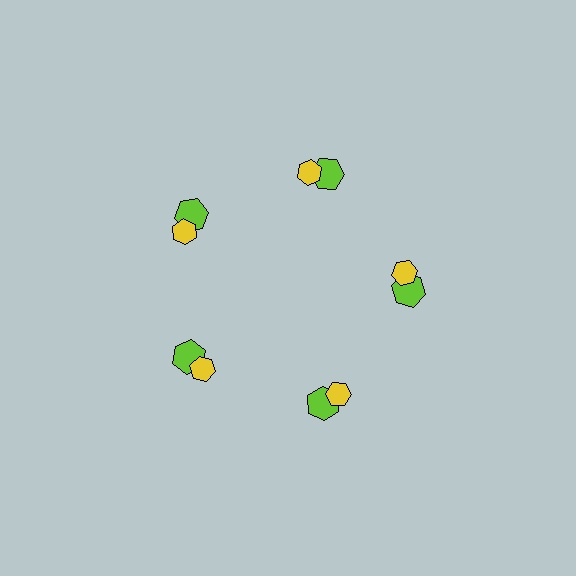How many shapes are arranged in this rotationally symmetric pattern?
There are 10 shapes, arranged in 5 groups of 2.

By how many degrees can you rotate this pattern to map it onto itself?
The pattern maps onto itself every 72 degrees of rotation.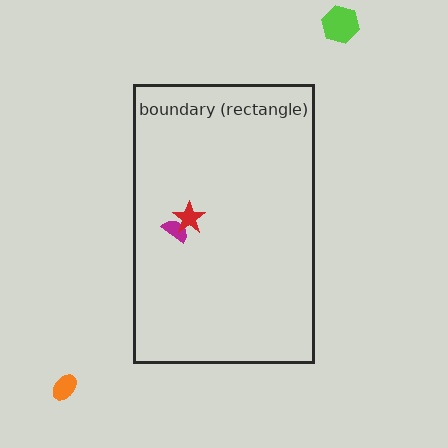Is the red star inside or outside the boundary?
Inside.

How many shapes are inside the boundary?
2 inside, 2 outside.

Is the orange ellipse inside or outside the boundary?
Outside.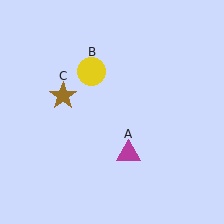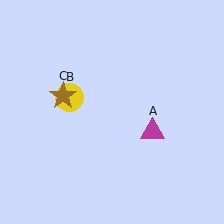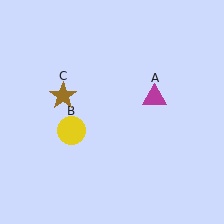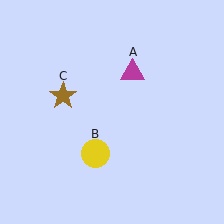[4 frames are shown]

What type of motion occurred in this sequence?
The magenta triangle (object A), yellow circle (object B) rotated counterclockwise around the center of the scene.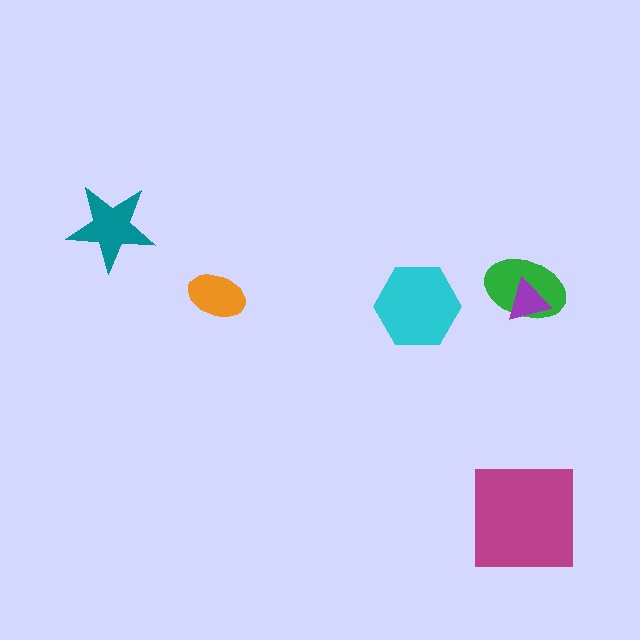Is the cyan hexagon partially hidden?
No, no other shape covers it.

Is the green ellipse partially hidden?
Yes, it is partially covered by another shape.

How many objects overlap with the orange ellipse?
0 objects overlap with the orange ellipse.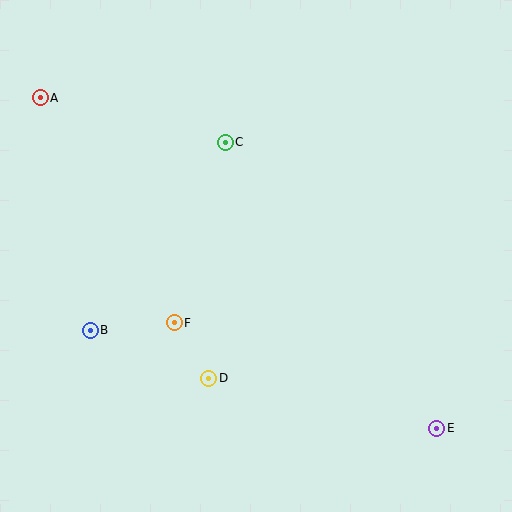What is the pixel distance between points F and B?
The distance between F and B is 84 pixels.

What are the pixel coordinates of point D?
Point D is at (209, 378).